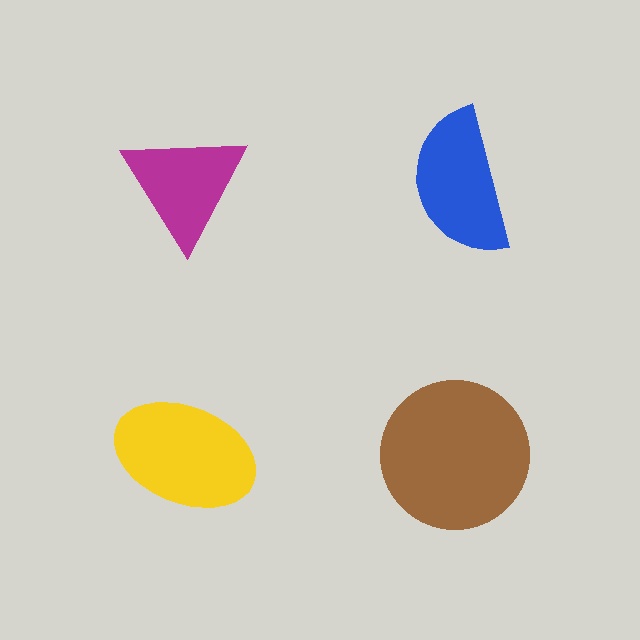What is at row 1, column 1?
A magenta triangle.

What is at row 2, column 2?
A brown circle.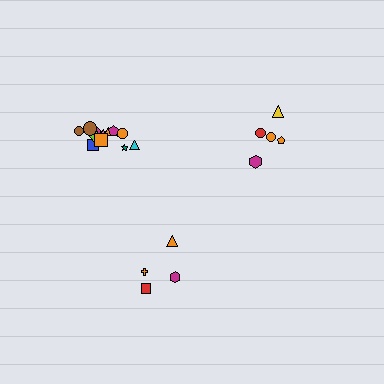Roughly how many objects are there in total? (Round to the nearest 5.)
Roughly 25 objects in total.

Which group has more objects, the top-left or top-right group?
The top-left group.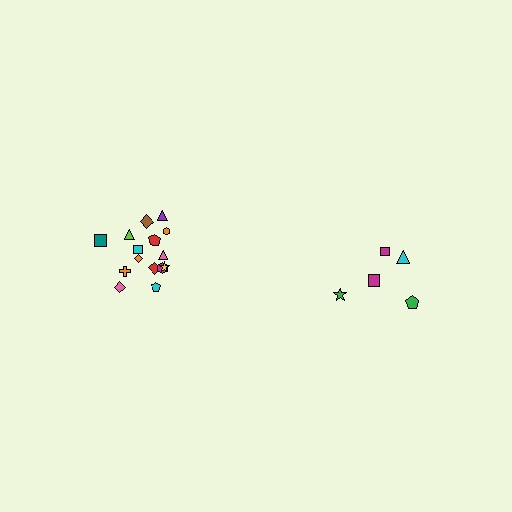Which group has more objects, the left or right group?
The left group.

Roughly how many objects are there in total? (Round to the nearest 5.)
Roughly 20 objects in total.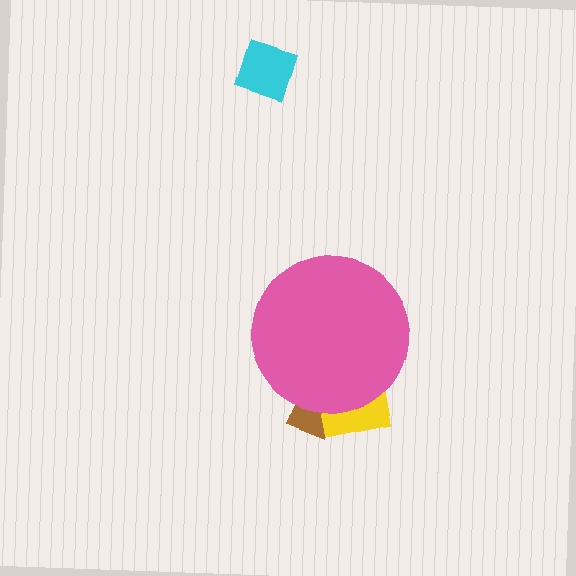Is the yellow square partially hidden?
Yes, the yellow square is partially hidden behind the pink circle.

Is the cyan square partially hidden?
No, the cyan square is fully visible.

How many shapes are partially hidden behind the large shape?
2 shapes are partially hidden.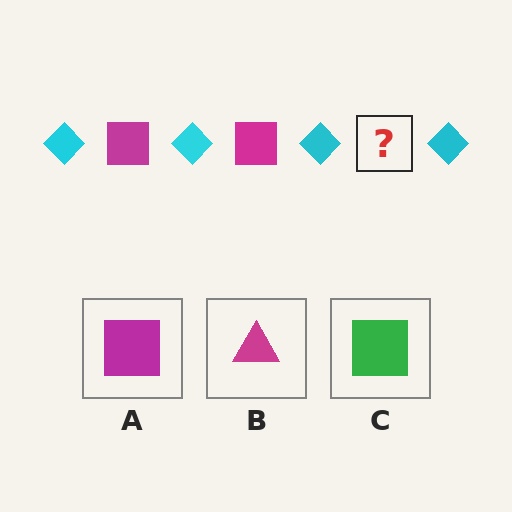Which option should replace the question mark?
Option A.